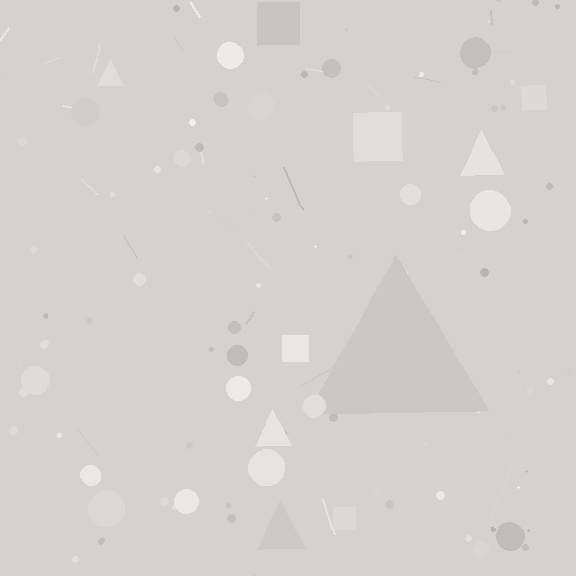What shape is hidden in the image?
A triangle is hidden in the image.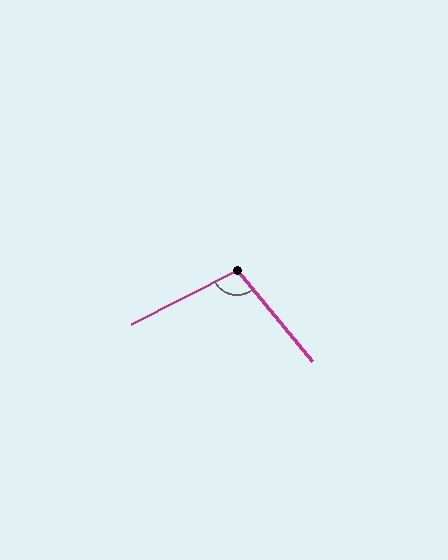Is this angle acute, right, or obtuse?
It is obtuse.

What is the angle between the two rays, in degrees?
Approximately 102 degrees.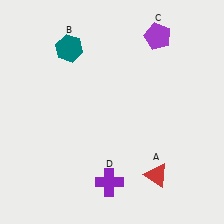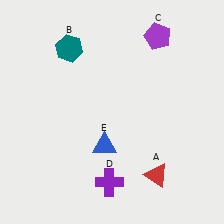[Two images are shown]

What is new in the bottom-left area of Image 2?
A blue triangle (E) was added in the bottom-left area of Image 2.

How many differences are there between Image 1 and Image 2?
There is 1 difference between the two images.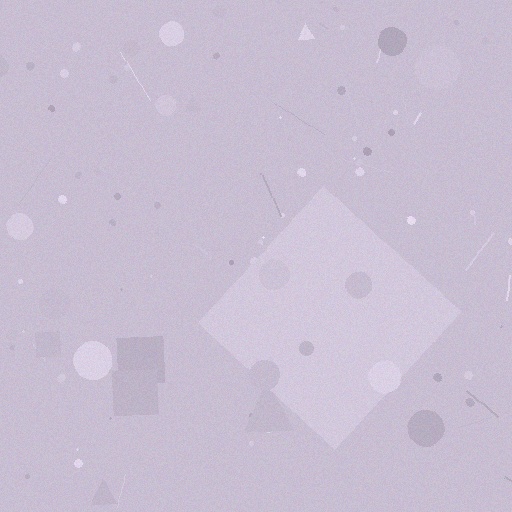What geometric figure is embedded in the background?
A diamond is embedded in the background.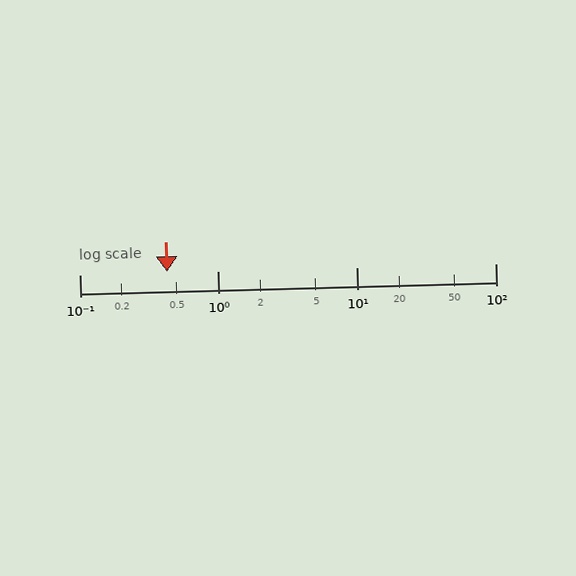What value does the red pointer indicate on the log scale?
The pointer indicates approximately 0.43.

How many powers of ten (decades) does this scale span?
The scale spans 3 decades, from 0.1 to 100.